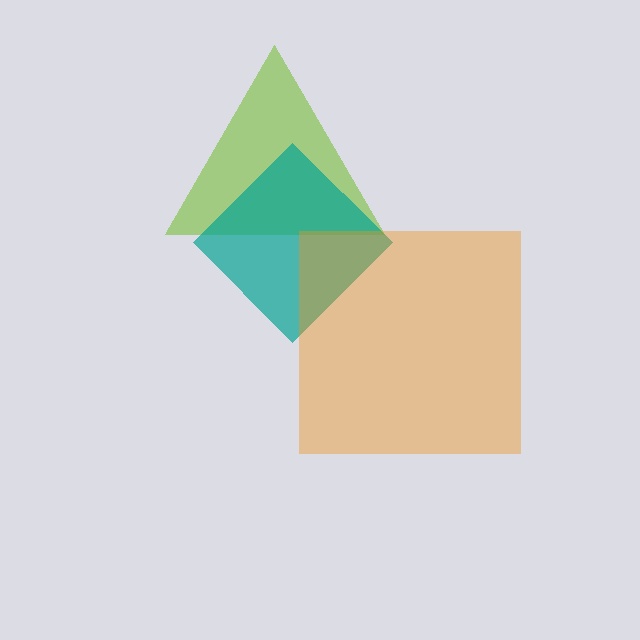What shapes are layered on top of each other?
The layered shapes are: a lime triangle, a teal diamond, an orange square.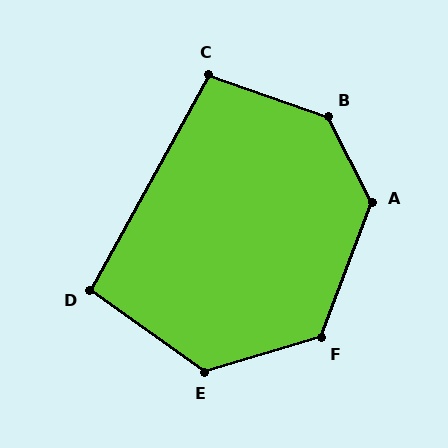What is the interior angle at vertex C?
Approximately 100 degrees (obtuse).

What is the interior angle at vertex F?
Approximately 127 degrees (obtuse).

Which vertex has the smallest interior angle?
D, at approximately 97 degrees.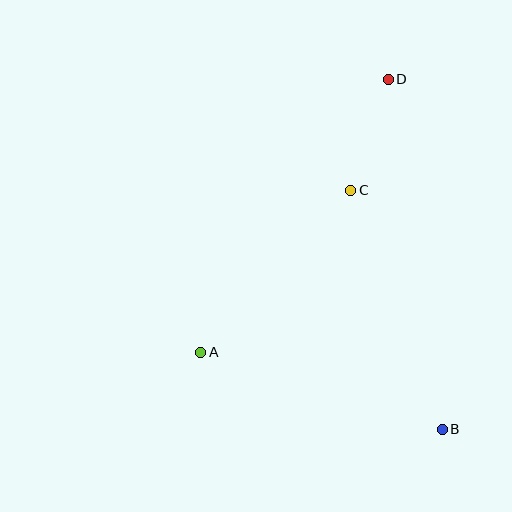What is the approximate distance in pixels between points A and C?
The distance between A and C is approximately 221 pixels.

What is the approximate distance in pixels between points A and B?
The distance between A and B is approximately 253 pixels.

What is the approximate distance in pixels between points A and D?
The distance between A and D is approximately 331 pixels.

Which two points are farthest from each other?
Points B and D are farthest from each other.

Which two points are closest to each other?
Points C and D are closest to each other.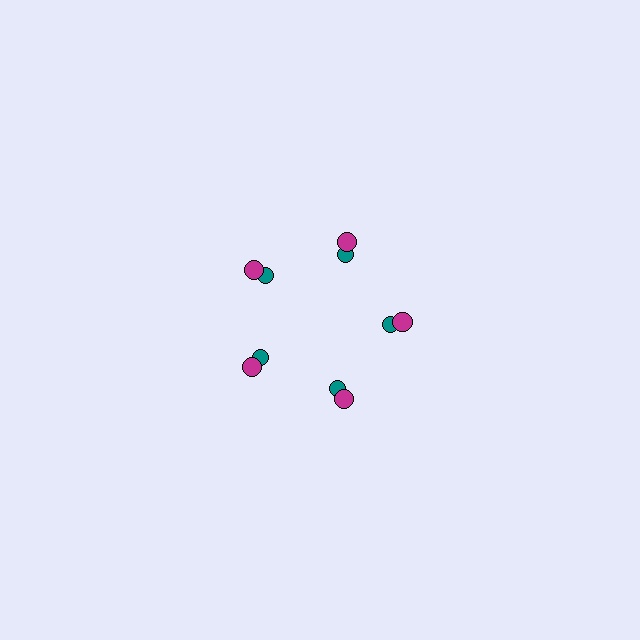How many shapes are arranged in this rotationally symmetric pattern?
There are 10 shapes, arranged in 5 groups of 2.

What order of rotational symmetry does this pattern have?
This pattern has 5-fold rotational symmetry.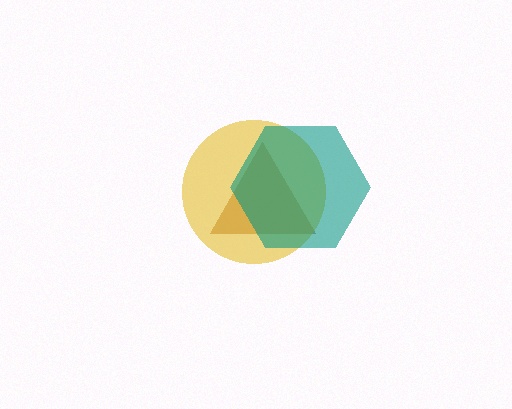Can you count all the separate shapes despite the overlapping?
Yes, there are 3 separate shapes.